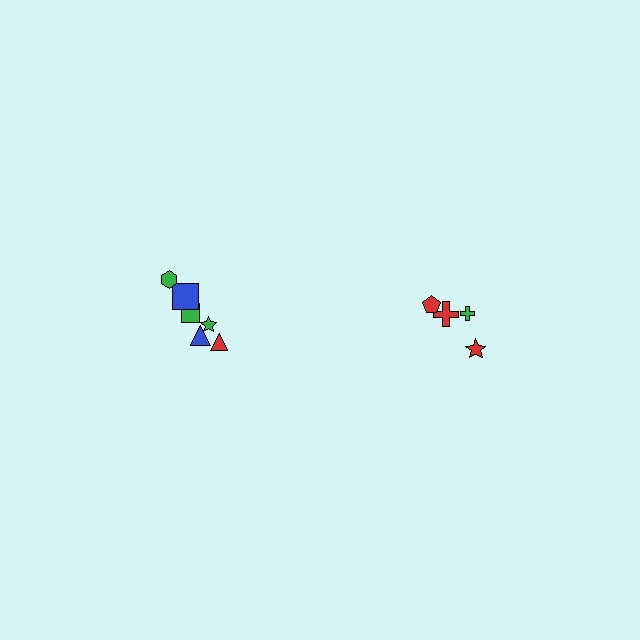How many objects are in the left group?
There are 6 objects.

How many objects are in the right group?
There are 4 objects.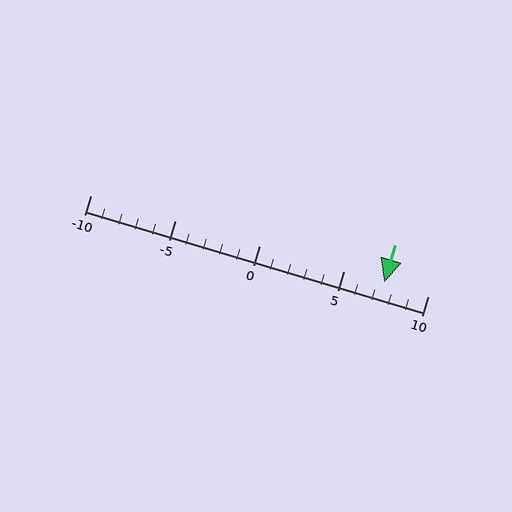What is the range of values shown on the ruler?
The ruler shows values from -10 to 10.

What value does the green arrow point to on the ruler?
The green arrow points to approximately 7.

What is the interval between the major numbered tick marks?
The major tick marks are spaced 5 units apart.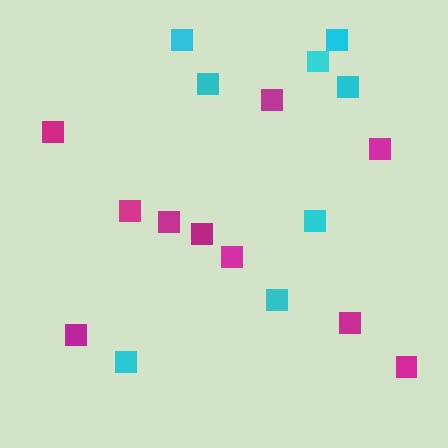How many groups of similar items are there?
There are 2 groups: one group of magenta squares (10) and one group of cyan squares (8).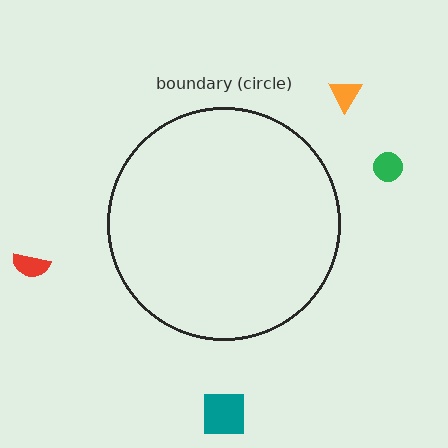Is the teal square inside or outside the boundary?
Outside.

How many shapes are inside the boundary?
0 inside, 4 outside.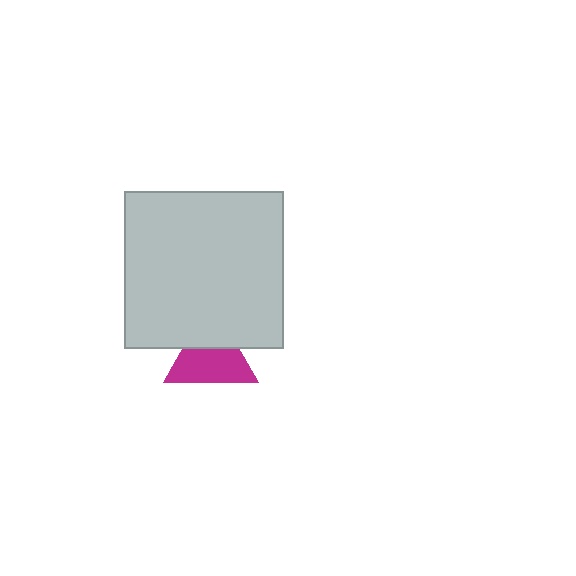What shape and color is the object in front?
The object in front is a light gray rectangle.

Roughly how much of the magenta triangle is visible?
About half of it is visible (roughly 64%).